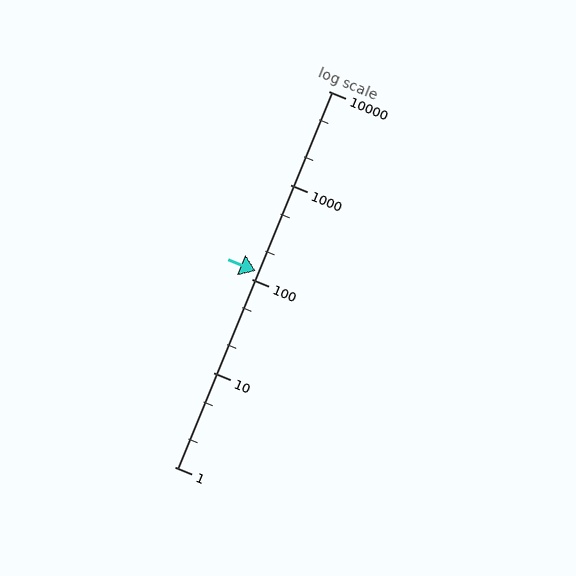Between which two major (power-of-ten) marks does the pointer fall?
The pointer is between 100 and 1000.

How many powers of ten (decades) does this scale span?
The scale spans 4 decades, from 1 to 10000.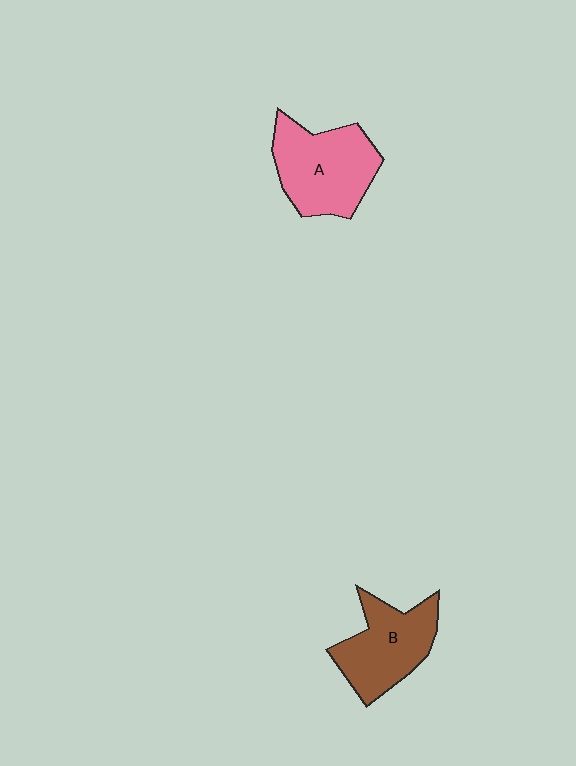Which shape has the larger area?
Shape A (pink).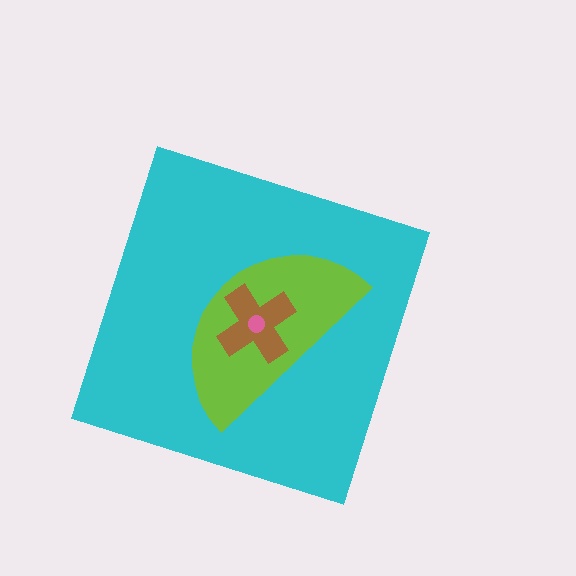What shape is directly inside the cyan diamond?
The lime semicircle.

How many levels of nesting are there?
4.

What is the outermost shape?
The cyan diamond.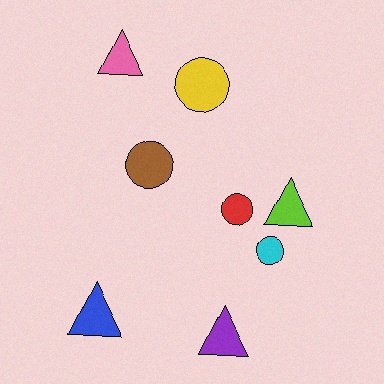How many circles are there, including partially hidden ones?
There are 4 circles.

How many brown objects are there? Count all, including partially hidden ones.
There is 1 brown object.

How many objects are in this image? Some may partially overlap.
There are 8 objects.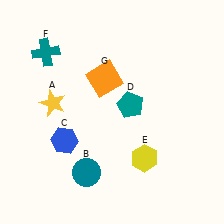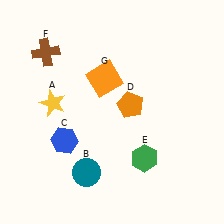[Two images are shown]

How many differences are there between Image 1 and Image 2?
There are 3 differences between the two images.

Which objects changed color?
D changed from teal to orange. E changed from yellow to green. F changed from teal to brown.